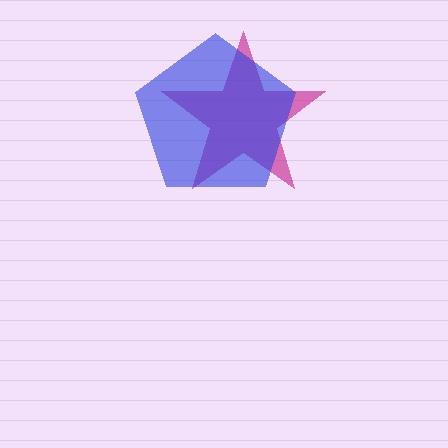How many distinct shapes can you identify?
There are 2 distinct shapes: a magenta star, a blue pentagon.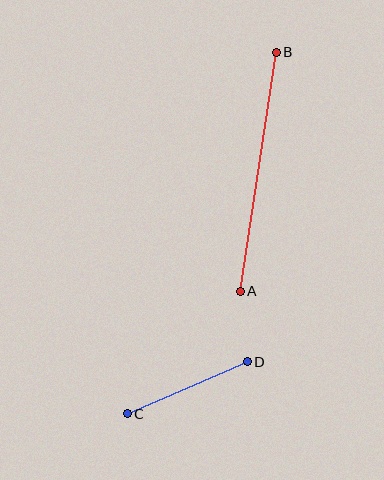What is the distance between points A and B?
The distance is approximately 242 pixels.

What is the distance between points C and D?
The distance is approximately 131 pixels.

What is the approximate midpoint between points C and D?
The midpoint is at approximately (187, 388) pixels.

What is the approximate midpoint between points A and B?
The midpoint is at approximately (258, 172) pixels.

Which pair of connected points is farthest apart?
Points A and B are farthest apart.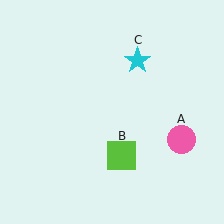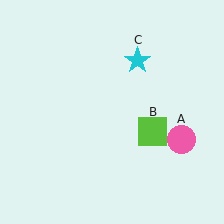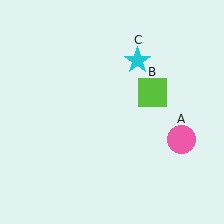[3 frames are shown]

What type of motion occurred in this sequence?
The lime square (object B) rotated counterclockwise around the center of the scene.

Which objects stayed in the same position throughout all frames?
Pink circle (object A) and cyan star (object C) remained stationary.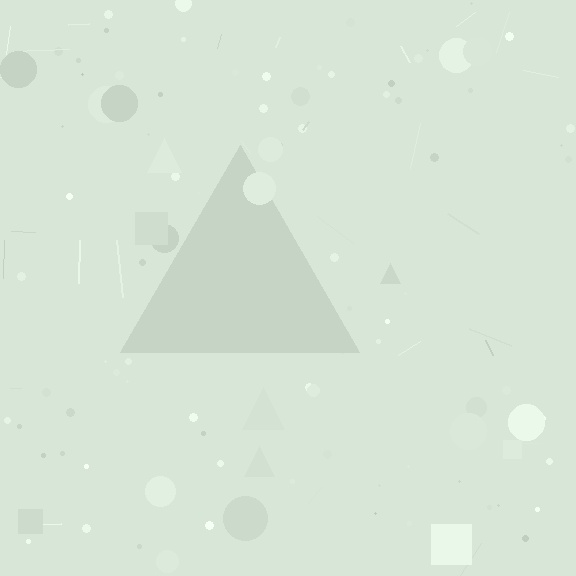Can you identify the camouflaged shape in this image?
The camouflaged shape is a triangle.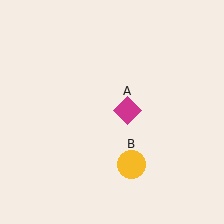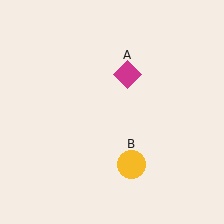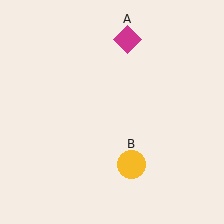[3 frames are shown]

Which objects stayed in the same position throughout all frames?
Yellow circle (object B) remained stationary.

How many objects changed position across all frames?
1 object changed position: magenta diamond (object A).